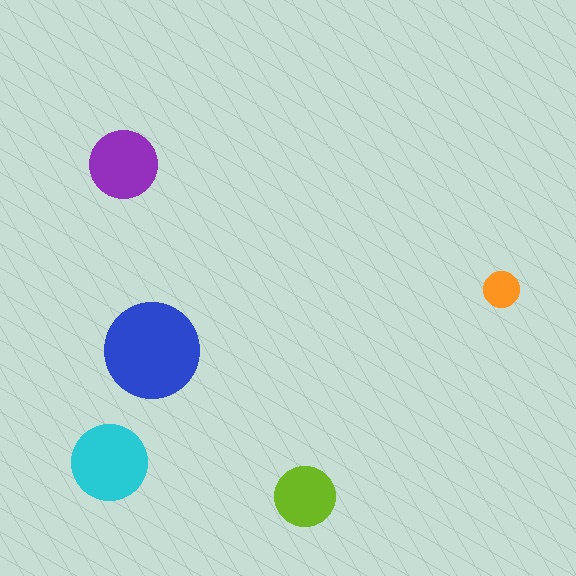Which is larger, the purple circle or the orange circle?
The purple one.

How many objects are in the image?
There are 5 objects in the image.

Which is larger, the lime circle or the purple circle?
The purple one.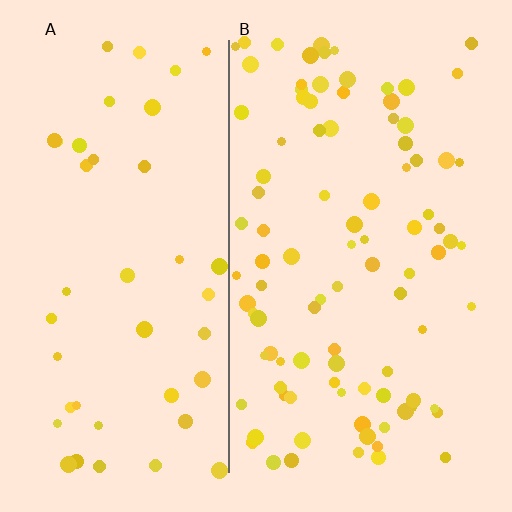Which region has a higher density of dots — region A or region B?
B (the right).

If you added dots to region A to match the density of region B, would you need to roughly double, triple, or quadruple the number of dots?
Approximately double.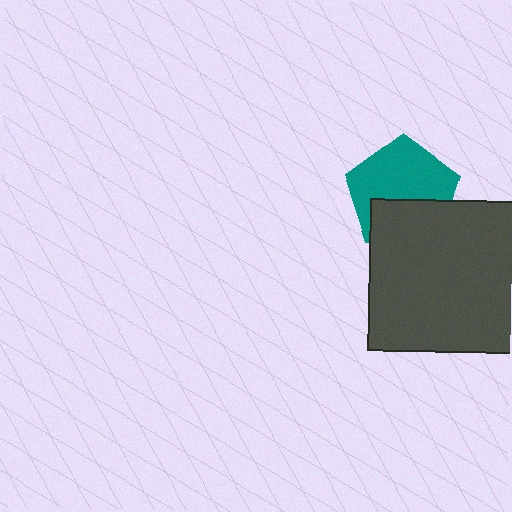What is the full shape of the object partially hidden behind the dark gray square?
The partially hidden object is a teal pentagon.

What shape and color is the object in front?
The object in front is a dark gray square.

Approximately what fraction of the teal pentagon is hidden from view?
Roughly 39% of the teal pentagon is hidden behind the dark gray square.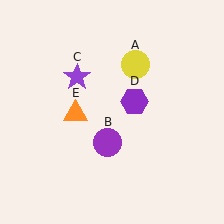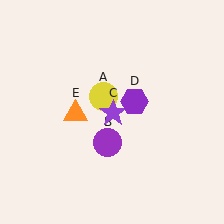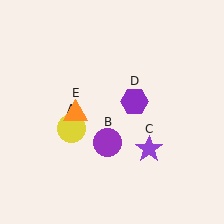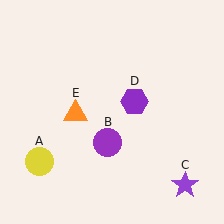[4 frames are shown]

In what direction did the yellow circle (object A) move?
The yellow circle (object A) moved down and to the left.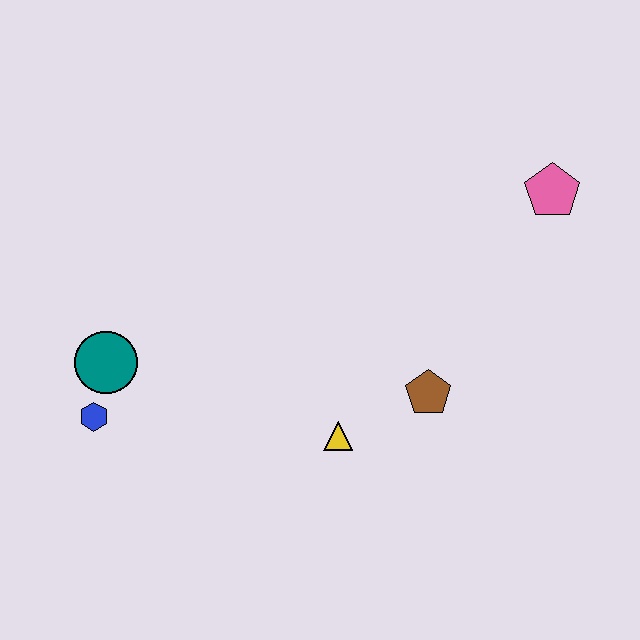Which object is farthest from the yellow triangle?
The pink pentagon is farthest from the yellow triangle.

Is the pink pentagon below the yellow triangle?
No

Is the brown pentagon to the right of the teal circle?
Yes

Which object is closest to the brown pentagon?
The yellow triangle is closest to the brown pentagon.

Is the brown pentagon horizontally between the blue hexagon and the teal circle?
No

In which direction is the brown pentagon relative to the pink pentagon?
The brown pentagon is below the pink pentagon.